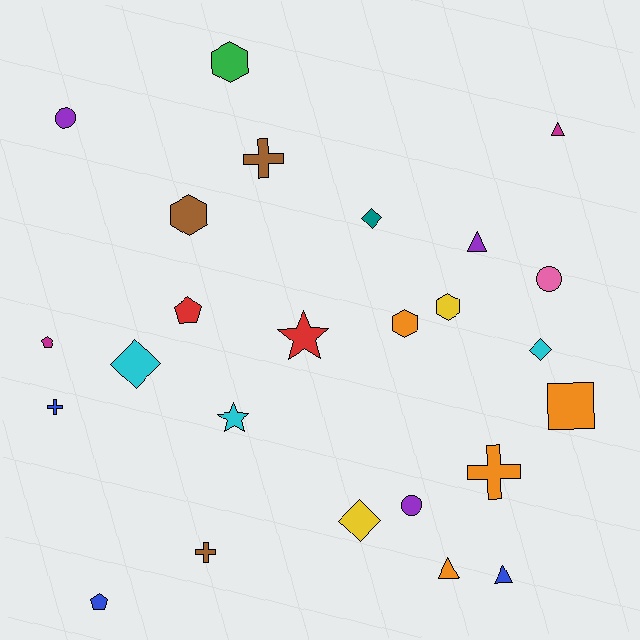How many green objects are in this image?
There is 1 green object.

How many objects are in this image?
There are 25 objects.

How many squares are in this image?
There is 1 square.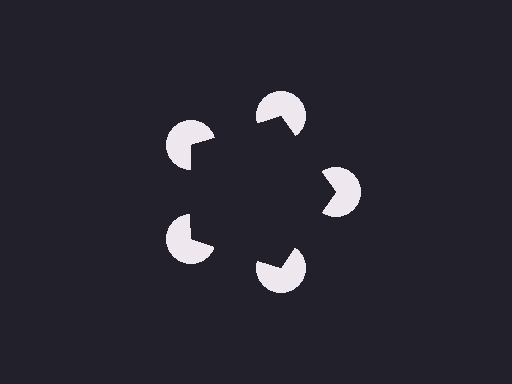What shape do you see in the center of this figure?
An illusory pentagon — its edges are inferred from the aligned wedge cuts in the pac-man discs, not physically drawn.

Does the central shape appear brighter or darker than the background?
It typically appears slightly darker than the background, even though no actual brightness change is drawn.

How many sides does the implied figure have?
5 sides.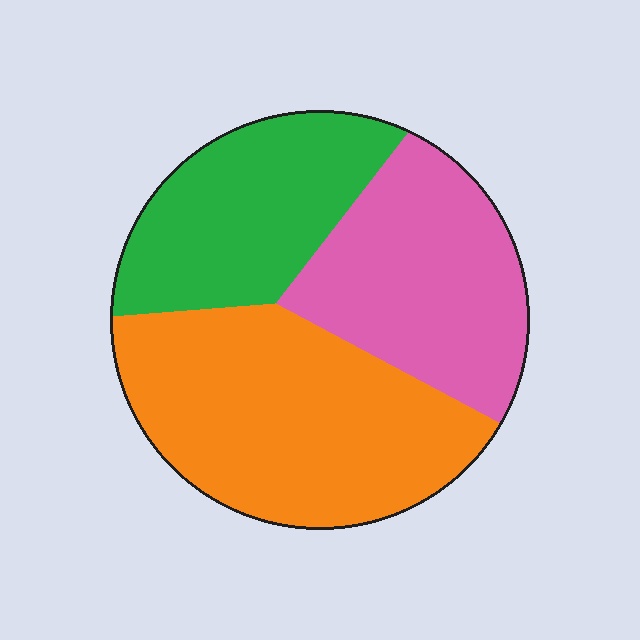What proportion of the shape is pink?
Pink covers 30% of the shape.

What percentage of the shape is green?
Green takes up about one quarter (1/4) of the shape.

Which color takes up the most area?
Orange, at roughly 45%.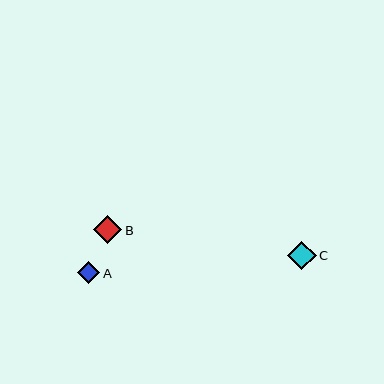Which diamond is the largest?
Diamond C is the largest with a size of approximately 28 pixels.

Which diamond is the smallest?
Diamond A is the smallest with a size of approximately 22 pixels.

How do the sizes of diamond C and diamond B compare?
Diamond C and diamond B are approximately the same size.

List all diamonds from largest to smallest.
From largest to smallest: C, B, A.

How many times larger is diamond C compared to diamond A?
Diamond C is approximately 1.3 times the size of diamond A.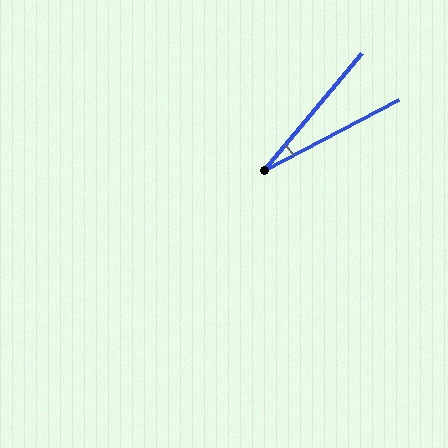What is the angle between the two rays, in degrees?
Approximately 22 degrees.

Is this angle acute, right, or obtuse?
It is acute.